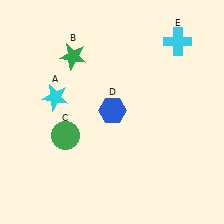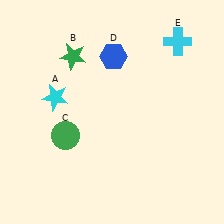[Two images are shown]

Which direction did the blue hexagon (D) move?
The blue hexagon (D) moved up.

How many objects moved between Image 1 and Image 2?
1 object moved between the two images.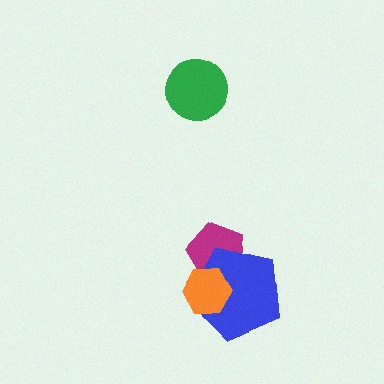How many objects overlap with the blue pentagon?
2 objects overlap with the blue pentagon.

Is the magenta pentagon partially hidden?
Yes, it is partially covered by another shape.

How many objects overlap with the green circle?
0 objects overlap with the green circle.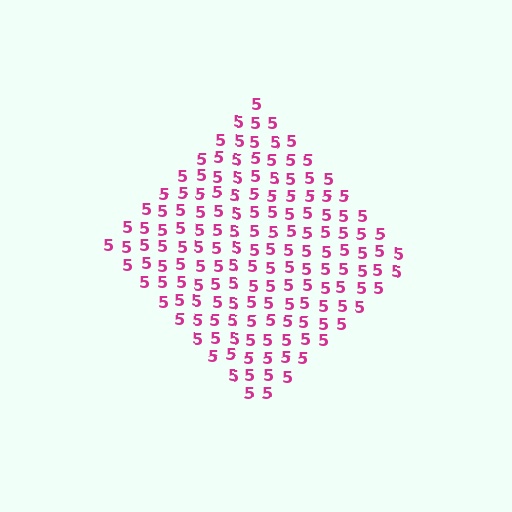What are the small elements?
The small elements are digit 5's.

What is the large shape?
The large shape is a diamond.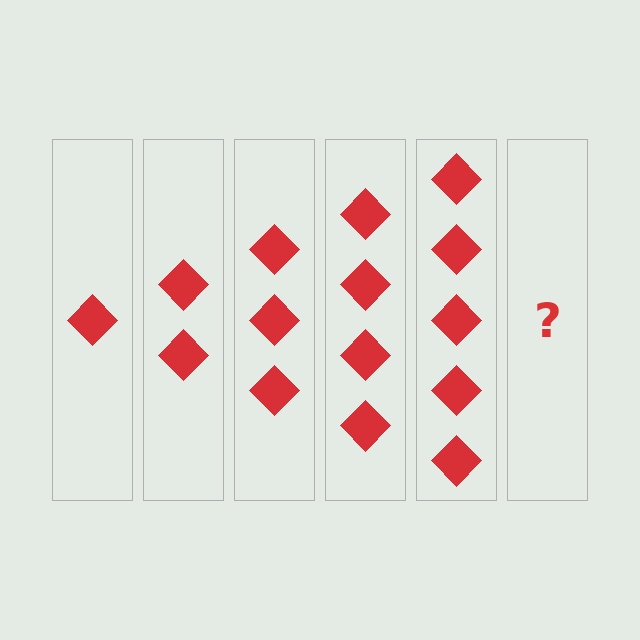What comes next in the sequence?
The next element should be 6 diamonds.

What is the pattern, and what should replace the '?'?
The pattern is that each step adds one more diamond. The '?' should be 6 diamonds.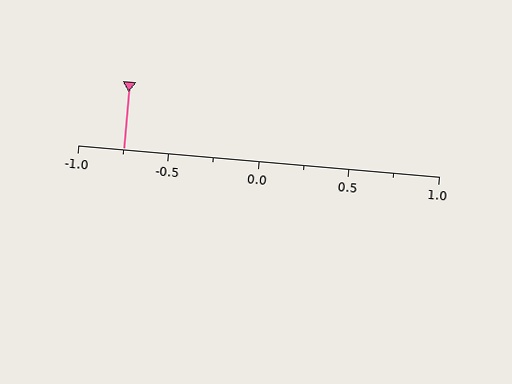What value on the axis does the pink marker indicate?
The marker indicates approximately -0.75.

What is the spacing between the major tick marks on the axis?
The major ticks are spaced 0.5 apart.